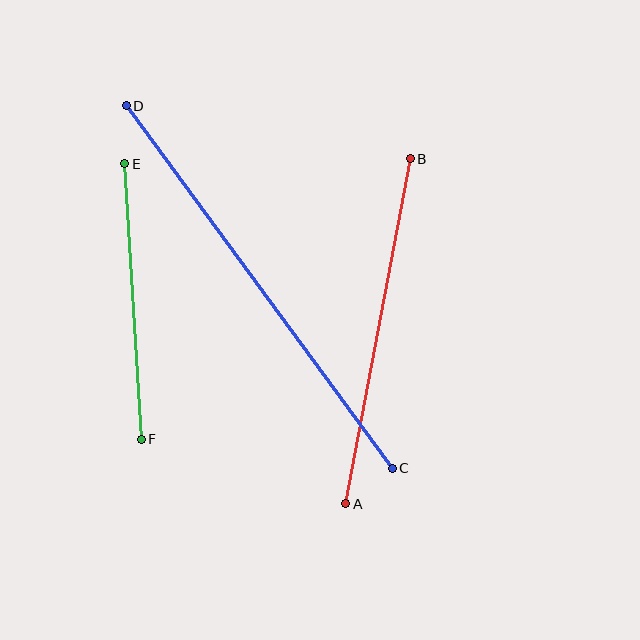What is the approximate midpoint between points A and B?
The midpoint is at approximately (378, 331) pixels.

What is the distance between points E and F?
The distance is approximately 276 pixels.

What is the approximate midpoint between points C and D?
The midpoint is at approximately (259, 287) pixels.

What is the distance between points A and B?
The distance is approximately 351 pixels.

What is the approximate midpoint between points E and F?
The midpoint is at approximately (133, 302) pixels.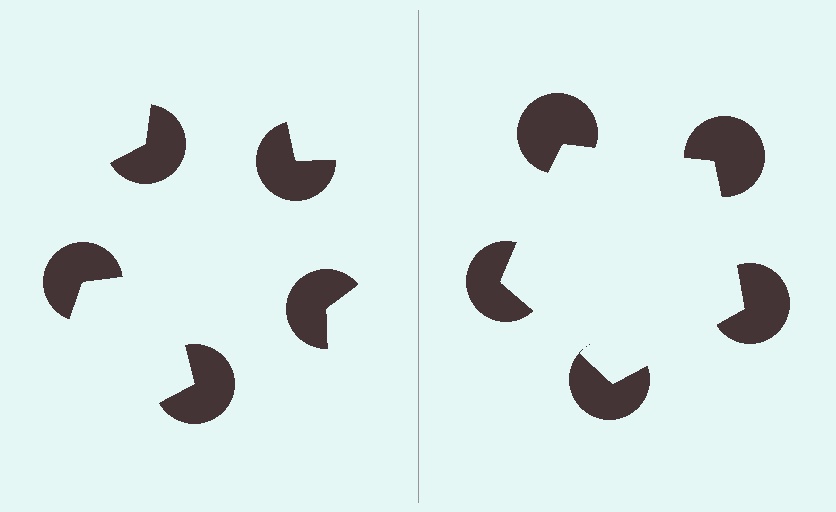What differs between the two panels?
The pac-man discs are positioned identically on both sides; only the wedge orientations differ. On the right they align to a pentagon; on the left they are misaligned.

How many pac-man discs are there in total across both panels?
10 — 5 on each side.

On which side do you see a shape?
An illusory pentagon appears on the right side. On the left side the wedge cuts are rotated, so no coherent shape forms.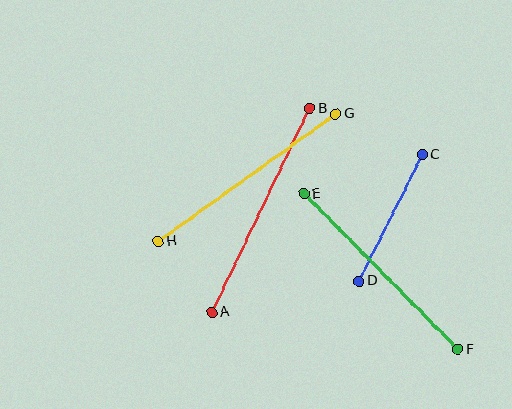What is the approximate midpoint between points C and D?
The midpoint is at approximately (391, 218) pixels.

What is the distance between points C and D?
The distance is approximately 141 pixels.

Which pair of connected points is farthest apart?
Points A and B are farthest apart.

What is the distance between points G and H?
The distance is approximately 218 pixels.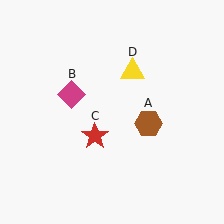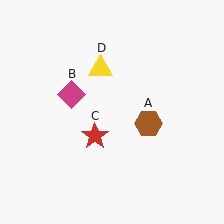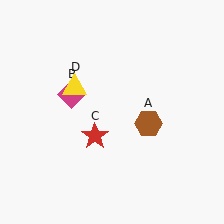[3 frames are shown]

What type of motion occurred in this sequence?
The yellow triangle (object D) rotated counterclockwise around the center of the scene.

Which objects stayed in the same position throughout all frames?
Brown hexagon (object A) and magenta diamond (object B) and red star (object C) remained stationary.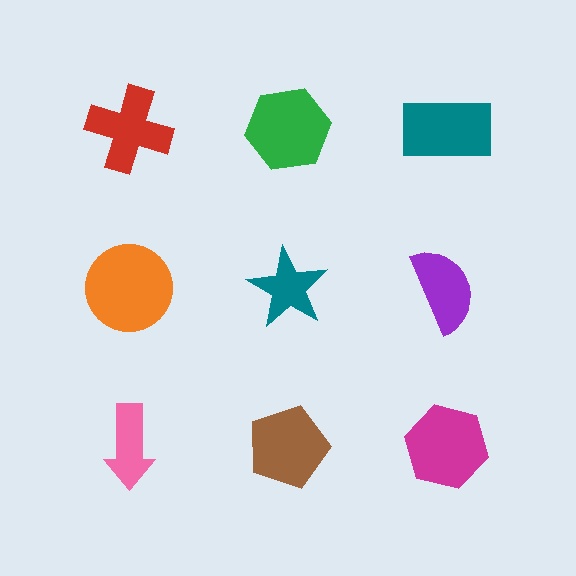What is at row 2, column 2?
A teal star.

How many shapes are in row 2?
3 shapes.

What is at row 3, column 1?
A pink arrow.